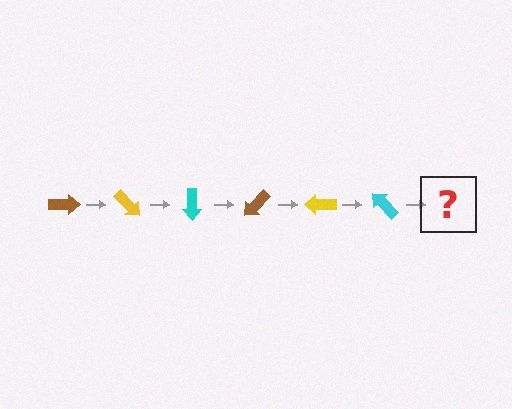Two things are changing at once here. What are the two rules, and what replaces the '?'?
The two rules are that it rotates 45 degrees each step and the color cycles through brown, yellow, and cyan. The '?' should be a brown arrow, rotated 270 degrees from the start.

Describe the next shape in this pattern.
It should be a brown arrow, rotated 270 degrees from the start.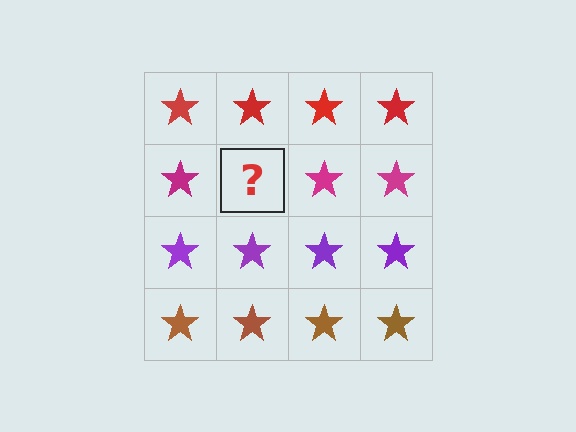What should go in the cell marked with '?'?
The missing cell should contain a magenta star.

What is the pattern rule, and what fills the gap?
The rule is that each row has a consistent color. The gap should be filled with a magenta star.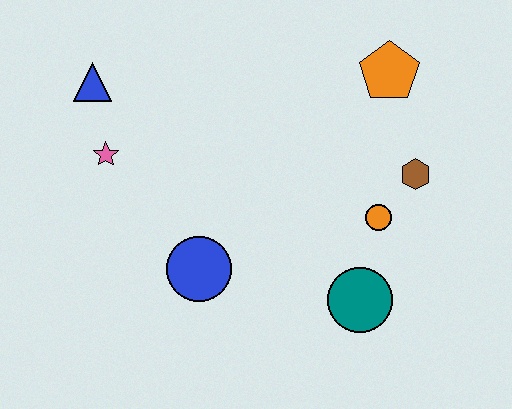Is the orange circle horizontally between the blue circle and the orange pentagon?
Yes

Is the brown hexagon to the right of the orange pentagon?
Yes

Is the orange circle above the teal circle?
Yes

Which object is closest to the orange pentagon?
The brown hexagon is closest to the orange pentagon.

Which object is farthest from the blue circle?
The orange pentagon is farthest from the blue circle.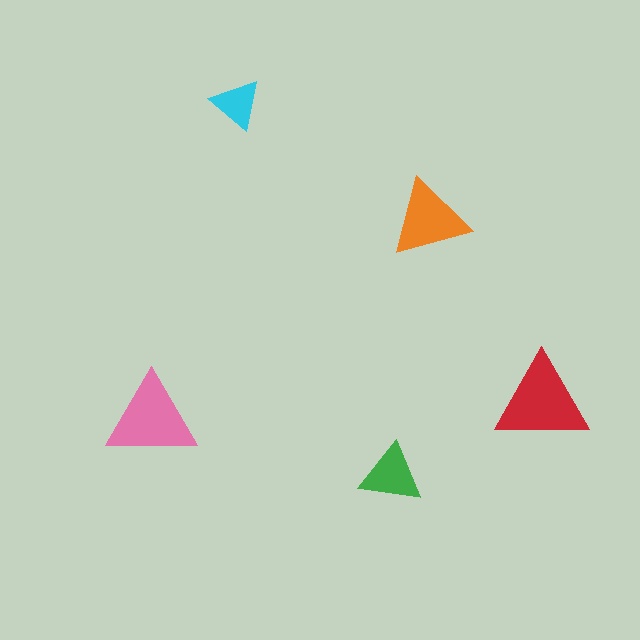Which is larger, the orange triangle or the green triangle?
The orange one.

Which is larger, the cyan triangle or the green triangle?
The green one.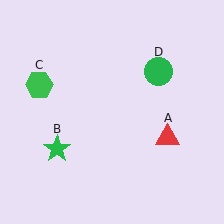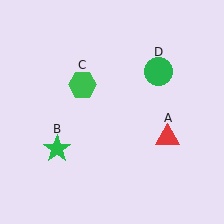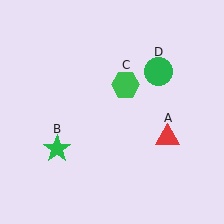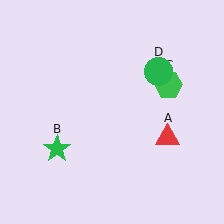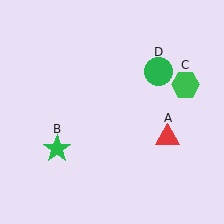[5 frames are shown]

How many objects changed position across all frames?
1 object changed position: green hexagon (object C).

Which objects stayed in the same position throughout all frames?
Red triangle (object A) and green star (object B) and green circle (object D) remained stationary.